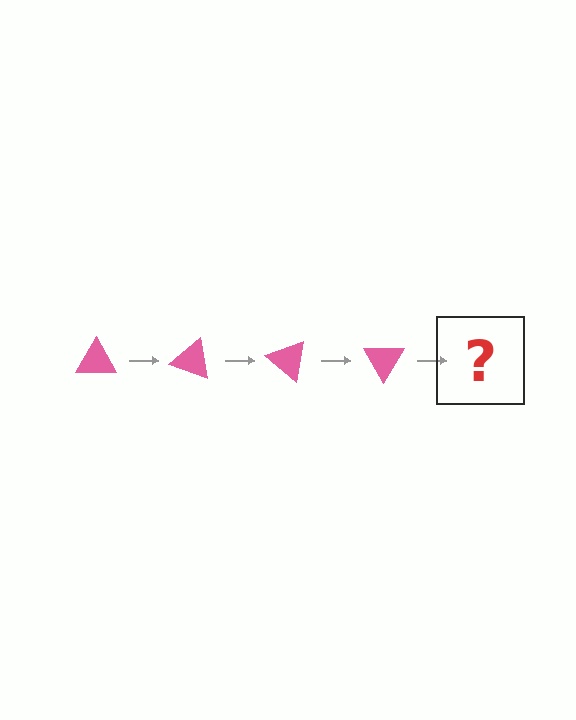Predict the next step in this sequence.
The next step is a pink triangle rotated 80 degrees.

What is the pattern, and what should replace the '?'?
The pattern is that the triangle rotates 20 degrees each step. The '?' should be a pink triangle rotated 80 degrees.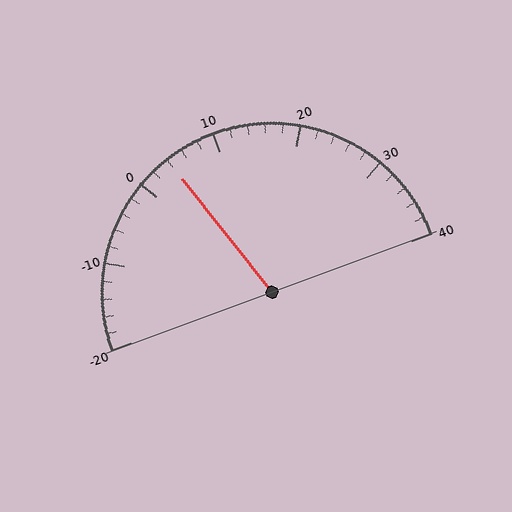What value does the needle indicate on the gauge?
The needle indicates approximately 4.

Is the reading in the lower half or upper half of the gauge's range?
The reading is in the lower half of the range (-20 to 40).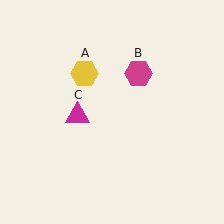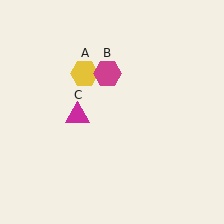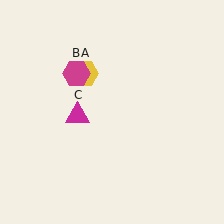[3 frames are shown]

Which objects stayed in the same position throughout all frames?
Yellow hexagon (object A) and magenta triangle (object C) remained stationary.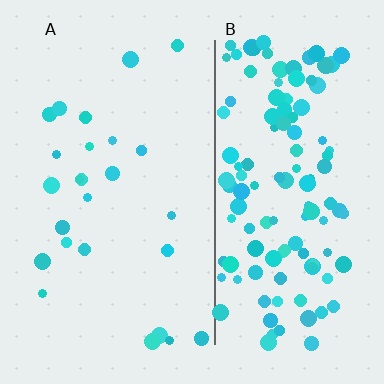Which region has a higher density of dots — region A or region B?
B (the right).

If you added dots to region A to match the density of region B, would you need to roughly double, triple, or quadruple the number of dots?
Approximately quadruple.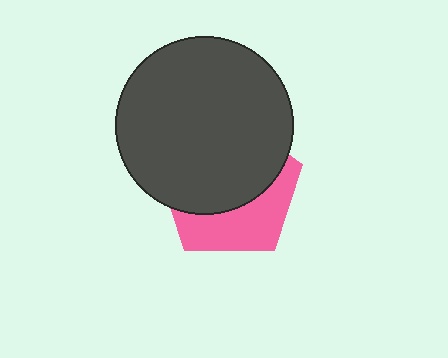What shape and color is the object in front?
The object in front is a dark gray circle.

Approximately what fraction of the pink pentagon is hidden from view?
Roughly 61% of the pink pentagon is hidden behind the dark gray circle.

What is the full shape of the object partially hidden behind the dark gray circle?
The partially hidden object is a pink pentagon.